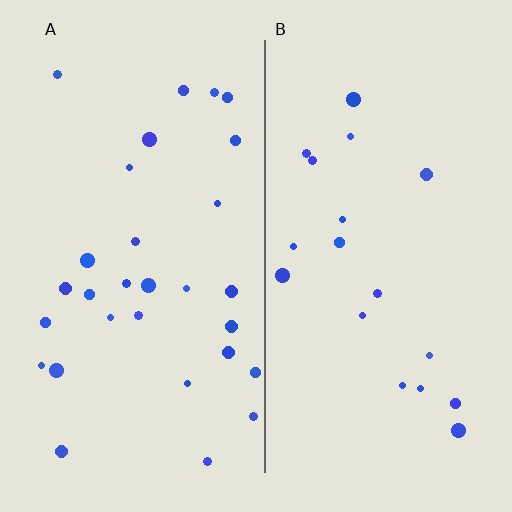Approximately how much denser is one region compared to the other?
Approximately 1.6× — region A over region B.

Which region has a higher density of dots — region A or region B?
A (the left).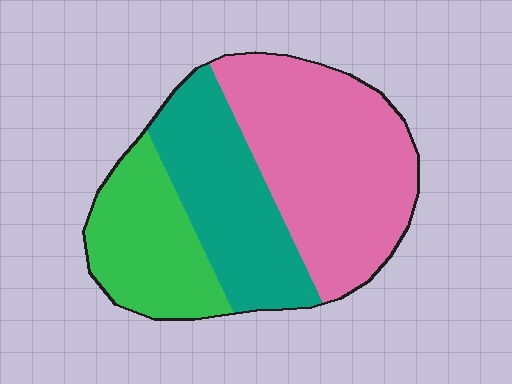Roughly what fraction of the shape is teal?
Teal takes up about one third (1/3) of the shape.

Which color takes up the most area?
Pink, at roughly 45%.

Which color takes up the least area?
Green, at roughly 25%.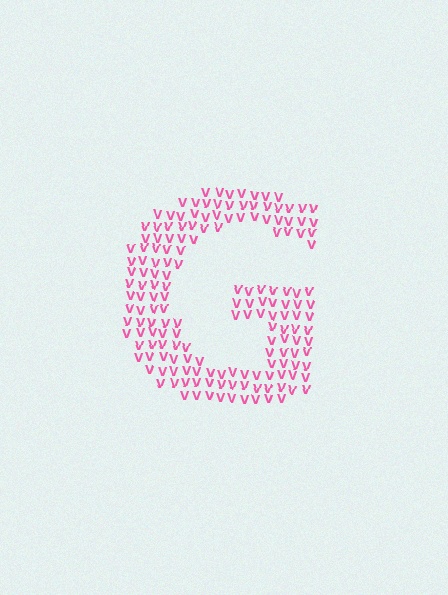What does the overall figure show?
The overall figure shows the letter G.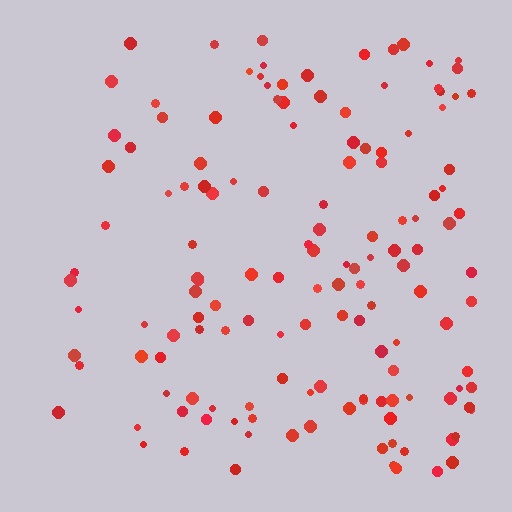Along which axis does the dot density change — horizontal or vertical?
Horizontal.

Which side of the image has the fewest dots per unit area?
The left.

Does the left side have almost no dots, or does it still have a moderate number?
Still a moderate number, just noticeably fewer than the right.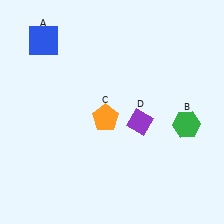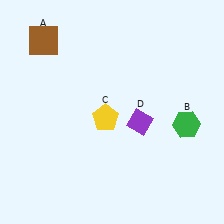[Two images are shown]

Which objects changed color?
A changed from blue to brown. C changed from orange to yellow.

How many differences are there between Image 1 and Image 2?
There are 2 differences between the two images.